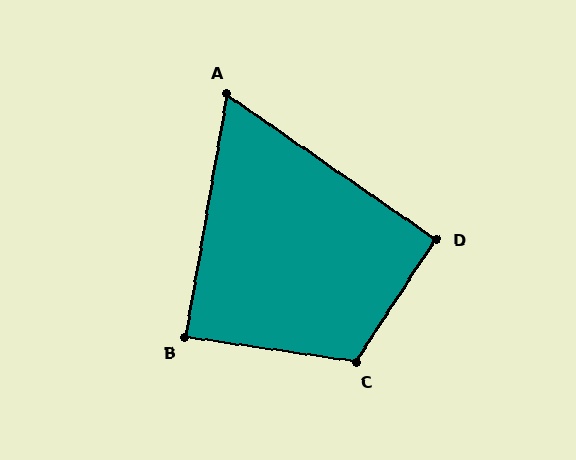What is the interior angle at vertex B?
Approximately 89 degrees (approximately right).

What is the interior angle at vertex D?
Approximately 91 degrees (approximately right).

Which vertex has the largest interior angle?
C, at approximately 115 degrees.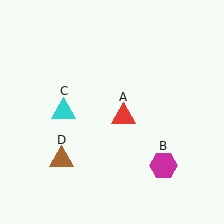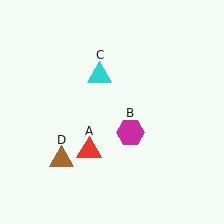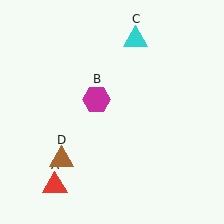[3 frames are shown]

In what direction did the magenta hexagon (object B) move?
The magenta hexagon (object B) moved up and to the left.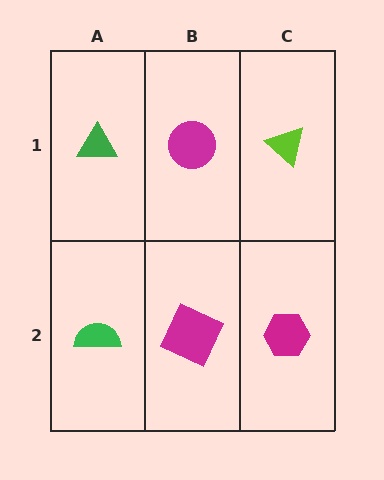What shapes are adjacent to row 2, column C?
A lime triangle (row 1, column C), a magenta square (row 2, column B).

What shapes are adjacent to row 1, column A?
A green semicircle (row 2, column A), a magenta circle (row 1, column B).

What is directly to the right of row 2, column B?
A magenta hexagon.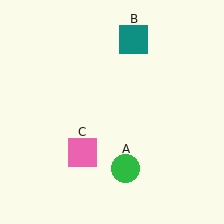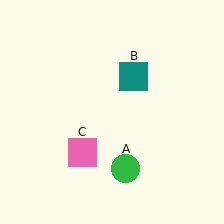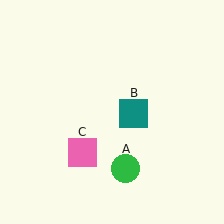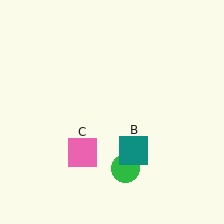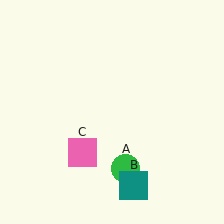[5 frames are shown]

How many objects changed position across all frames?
1 object changed position: teal square (object B).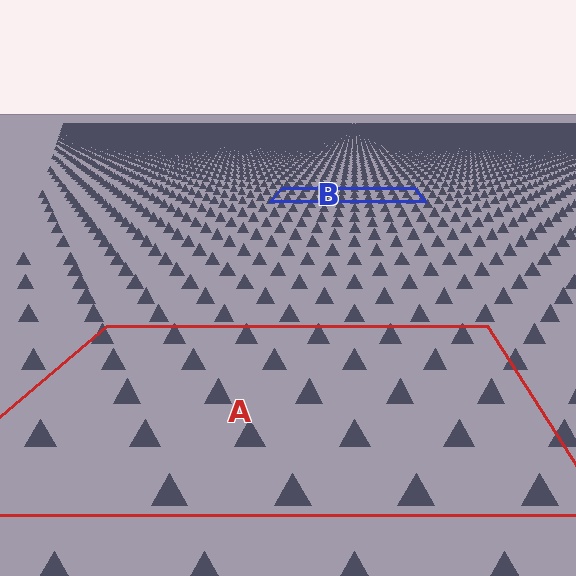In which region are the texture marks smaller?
The texture marks are smaller in region B, because it is farther away.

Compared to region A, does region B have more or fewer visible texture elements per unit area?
Region B has more texture elements per unit area — they are packed more densely because it is farther away.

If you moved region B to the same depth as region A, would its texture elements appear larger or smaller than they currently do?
They would appear larger. At a closer depth, the same texture elements are projected at a bigger on-screen size.